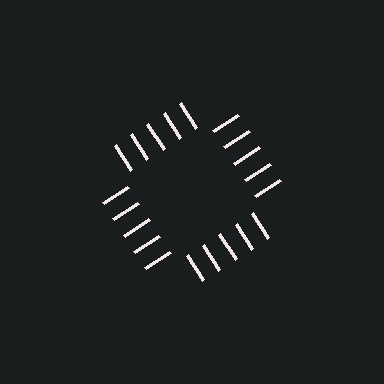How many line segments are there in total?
20 — 5 along each of the 4 edges.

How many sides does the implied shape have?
4 sides — the line-ends trace a square.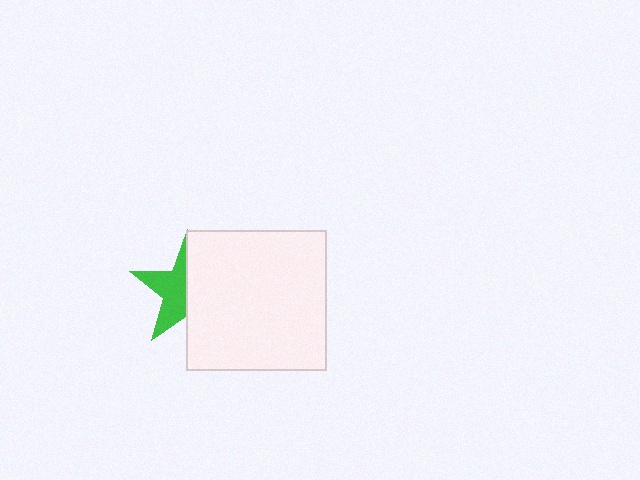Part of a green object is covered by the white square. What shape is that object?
It is a star.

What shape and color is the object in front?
The object in front is a white square.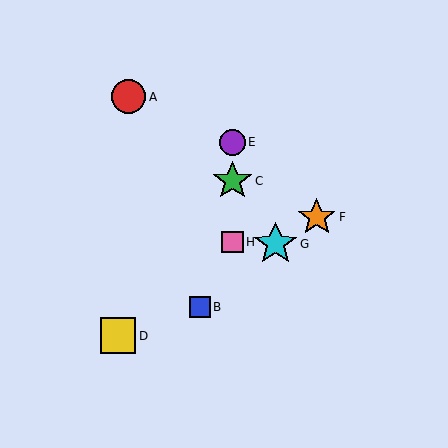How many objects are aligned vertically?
3 objects (C, E, H) are aligned vertically.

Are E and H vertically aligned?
Yes, both are at x≈232.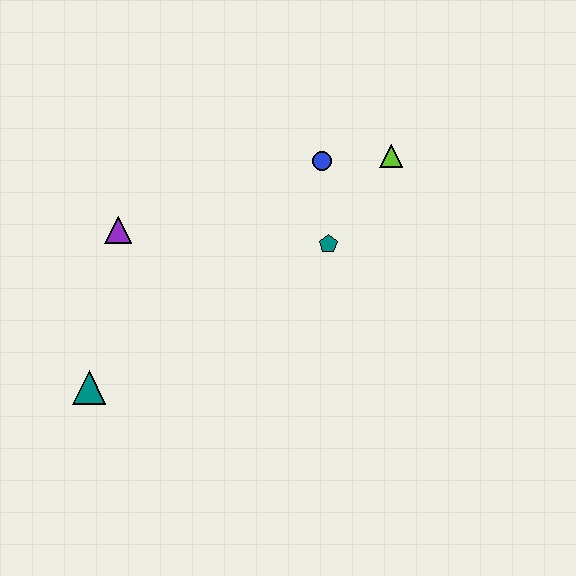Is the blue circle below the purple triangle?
No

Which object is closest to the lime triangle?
The blue circle is closest to the lime triangle.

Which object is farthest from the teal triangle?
The lime triangle is farthest from the teal triangle.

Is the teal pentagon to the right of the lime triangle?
No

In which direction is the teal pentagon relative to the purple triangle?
The teal pentagon is to the right of the purple triangle.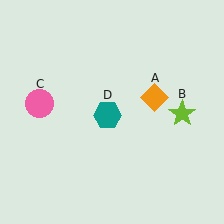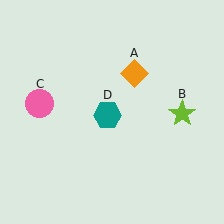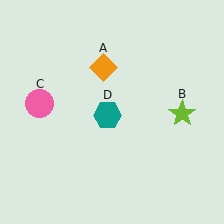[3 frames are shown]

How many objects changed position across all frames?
1 object changed position: orange diamond (object A).